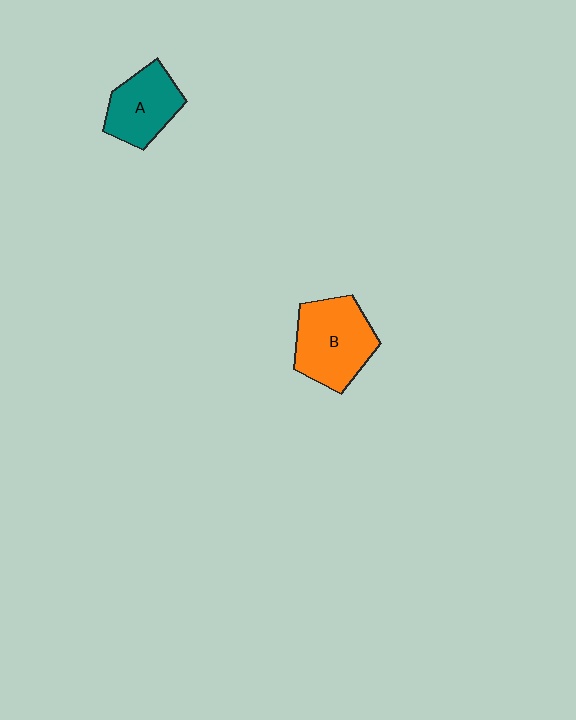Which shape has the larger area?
Shape B (orange).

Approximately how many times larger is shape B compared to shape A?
Approximately 1.3 times.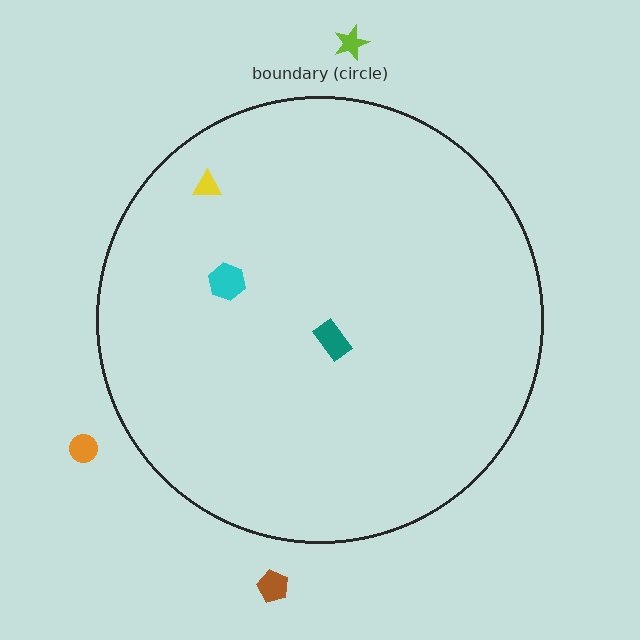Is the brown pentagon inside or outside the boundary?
Outside.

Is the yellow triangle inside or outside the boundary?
Inside.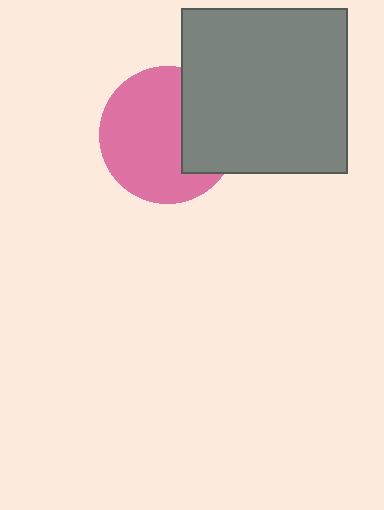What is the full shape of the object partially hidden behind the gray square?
The partially hidden object is a pink circle.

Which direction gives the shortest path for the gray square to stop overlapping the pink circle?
Moving right gives the shortest separation.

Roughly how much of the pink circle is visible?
Most of it is visible (roughly 68%).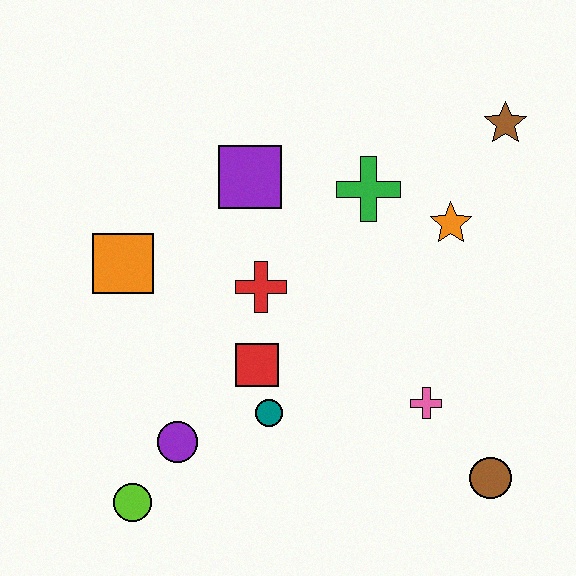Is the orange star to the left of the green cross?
No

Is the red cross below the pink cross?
No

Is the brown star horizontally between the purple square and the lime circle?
No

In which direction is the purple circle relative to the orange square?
The purple circle is below the orange square.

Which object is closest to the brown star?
The orange star is closest to the brown star.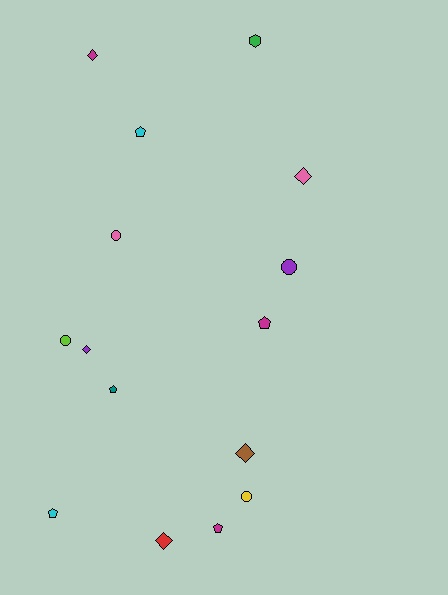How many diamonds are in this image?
There are 5 diamonds.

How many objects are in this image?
There are 15 objects.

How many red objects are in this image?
There is 1 red object.